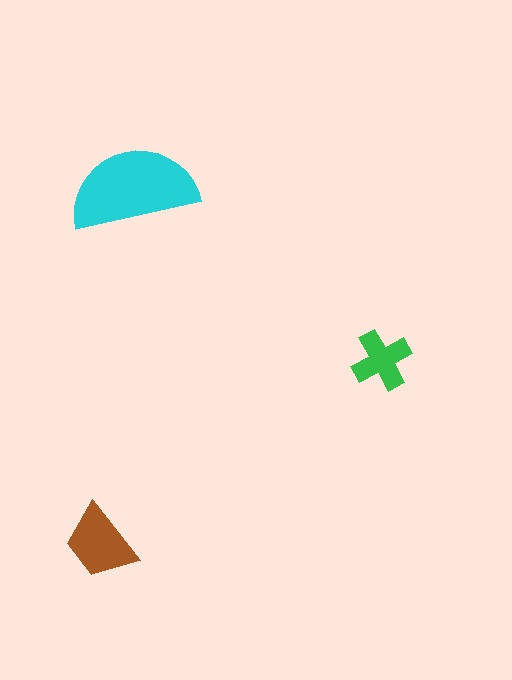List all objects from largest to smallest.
The cyan semicircle, the brown trapezoid, the green cross.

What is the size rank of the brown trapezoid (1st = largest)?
2nd.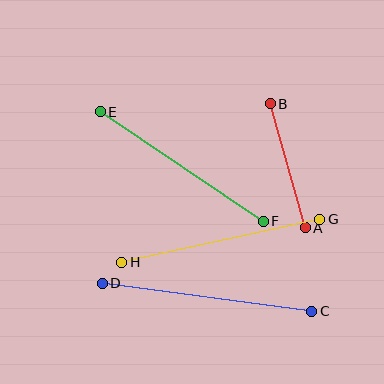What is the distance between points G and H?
The distance is approximately 203 pixels.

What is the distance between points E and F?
The distance is approximately 196 pixels.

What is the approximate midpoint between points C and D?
The midpoint is at approximately (207, 297) pixels.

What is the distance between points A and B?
The distance is approximately 129 pixels.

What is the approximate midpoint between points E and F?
The midpoint is at approximately (182, 167) pixels.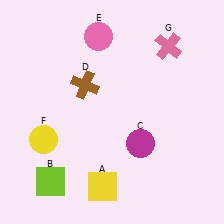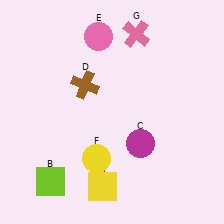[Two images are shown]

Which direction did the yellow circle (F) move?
The yellow circle (F) moved right.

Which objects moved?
The objects that moved are: the yellow circle (F), the pink cross (G).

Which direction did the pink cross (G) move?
The pink cross (G) moved left.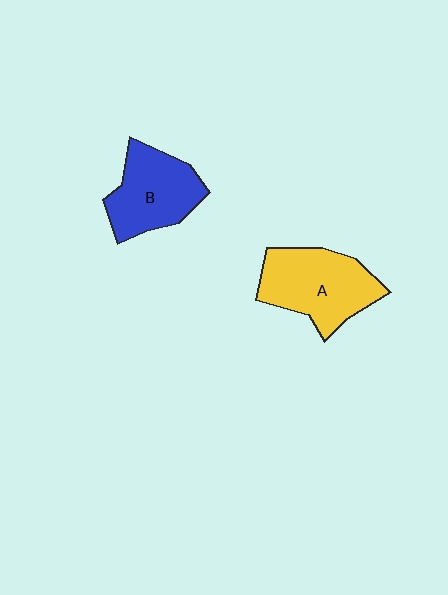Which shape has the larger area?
Shape A (yellow).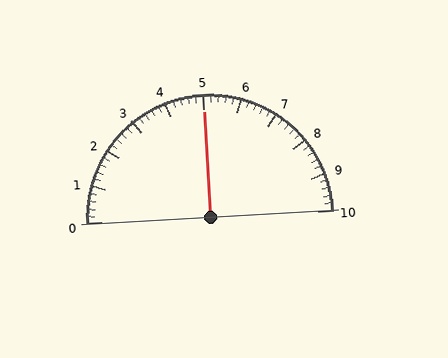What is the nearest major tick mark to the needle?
The nearest major tick mark is 5.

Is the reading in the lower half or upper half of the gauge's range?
The reading is in the upper half of the range (0 to 10).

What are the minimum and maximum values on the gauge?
The gauge ranges from 0 to 10.